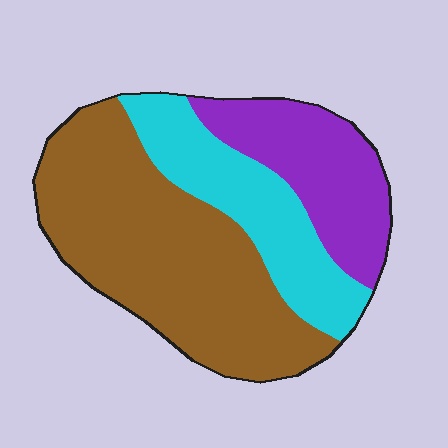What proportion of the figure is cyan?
Cyan covers 25% of the figure.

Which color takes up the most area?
Brown, at roughly 50%.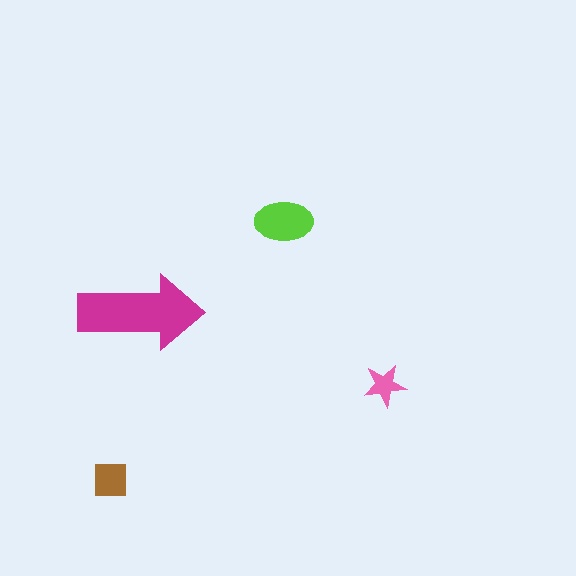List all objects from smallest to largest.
The pink star, the brown square, the lime ellipse, the magenta arrow.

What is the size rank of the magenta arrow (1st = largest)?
1st.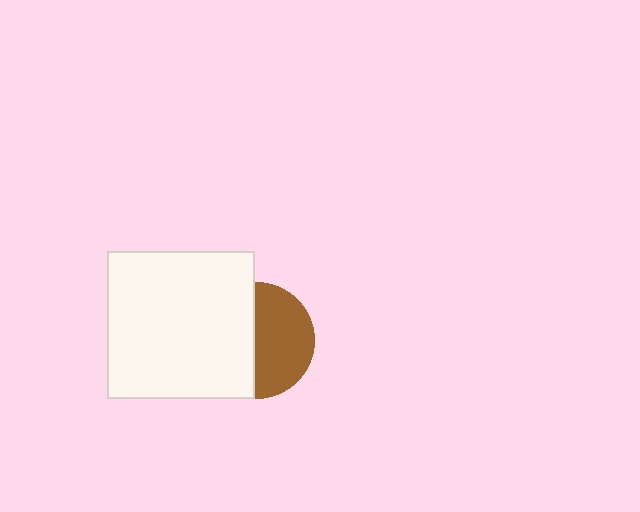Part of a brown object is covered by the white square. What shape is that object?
It is a circle.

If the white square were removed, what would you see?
You would see the complete brown circle.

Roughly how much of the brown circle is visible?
About half of it is visible (roughly 51%).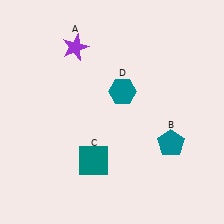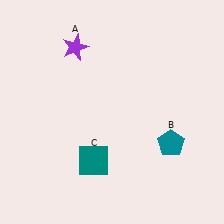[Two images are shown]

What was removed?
The teal hexagon (D) was removed in Image 2.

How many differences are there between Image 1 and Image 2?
There is 1 difference between the two images.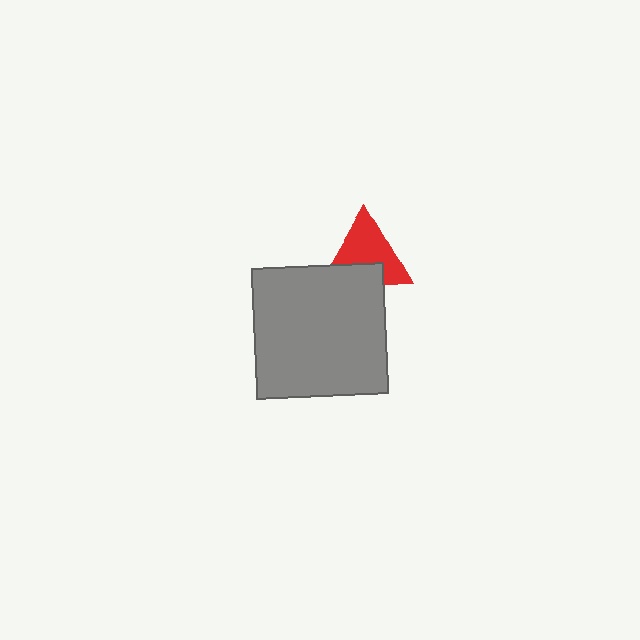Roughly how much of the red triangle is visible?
Most of it is visible (roughly 67%).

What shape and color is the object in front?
The object in front is a gray square.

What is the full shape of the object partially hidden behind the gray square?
The partially hidden object is a red triangle.